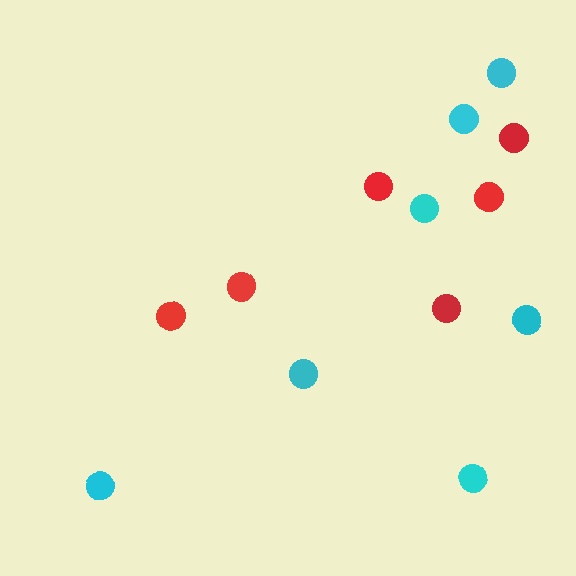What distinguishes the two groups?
There are 2 groups: one group of red circles (6) and one group of cyan circles (7).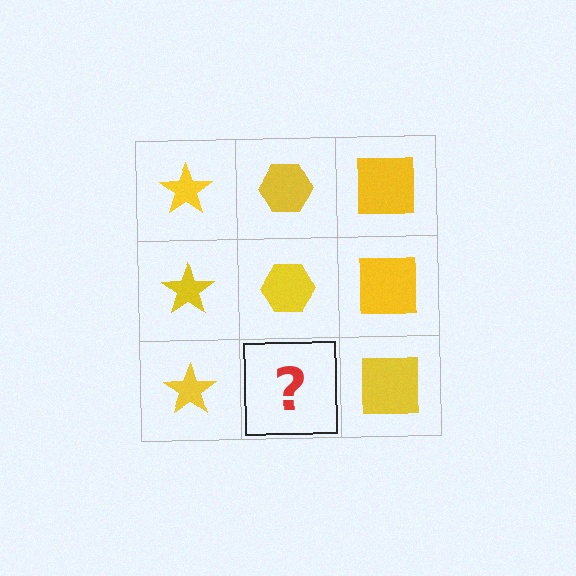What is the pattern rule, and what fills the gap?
The rule is that each column has a consistent shape. The gap should be filled with a yellow hexagon.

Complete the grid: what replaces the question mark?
The question mark should be replaced with a yellow hexagon.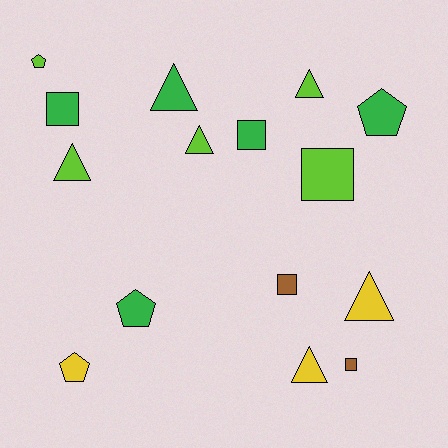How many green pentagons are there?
There are 2 green pentagons.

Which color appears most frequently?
Lime, with 5 objects.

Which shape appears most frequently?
Triangle, with 6 objects.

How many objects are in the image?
There are 15 objects.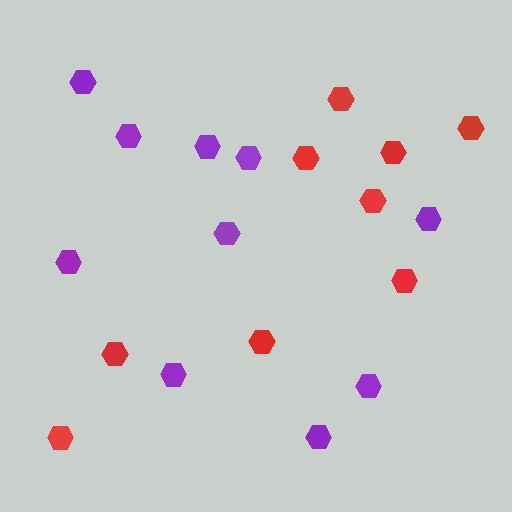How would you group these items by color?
There are 2 groups: one group of red hexagons (9) and one group of purple hexagons (10).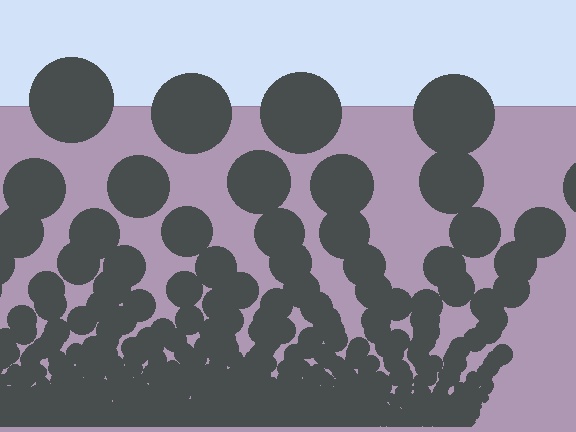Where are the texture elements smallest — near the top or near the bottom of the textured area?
Near the bottom.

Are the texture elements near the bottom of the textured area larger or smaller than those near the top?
Smaller. The gradient is inverted — elements near the bottom are smaller and denser.